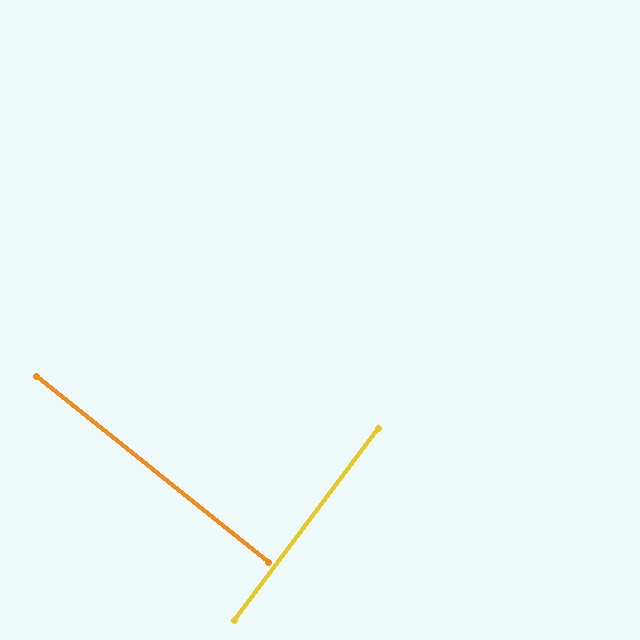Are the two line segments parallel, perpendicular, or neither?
Perpendicular — they meet at approximately 88°.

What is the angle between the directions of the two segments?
Approximately 88 degrees.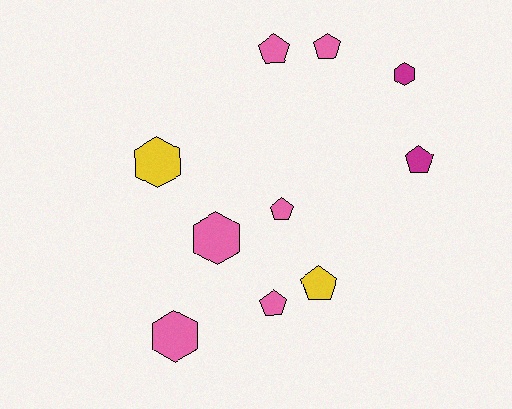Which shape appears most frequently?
Pentagon, with 6 objects.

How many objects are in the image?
There are 10 objects.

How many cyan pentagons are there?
There are no cyan pentagons.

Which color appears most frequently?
Pink, with 6 objects.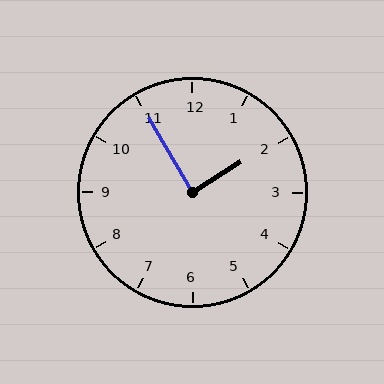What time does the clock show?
1:55.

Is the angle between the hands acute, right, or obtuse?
It is right.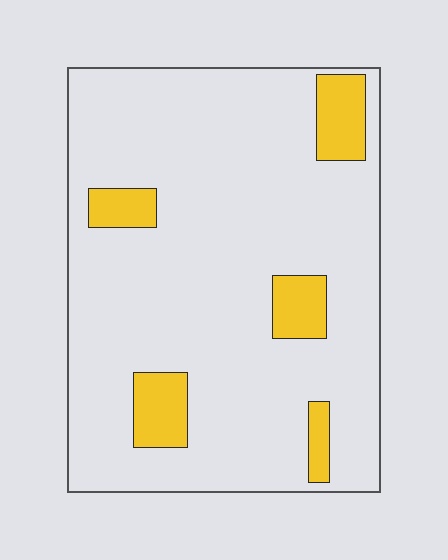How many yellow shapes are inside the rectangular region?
5.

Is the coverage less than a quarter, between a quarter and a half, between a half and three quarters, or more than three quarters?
Less than a quarter.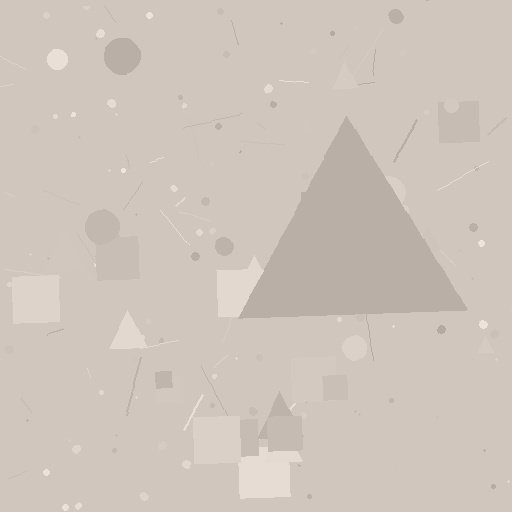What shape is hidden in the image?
A triangle is hidden in the image.